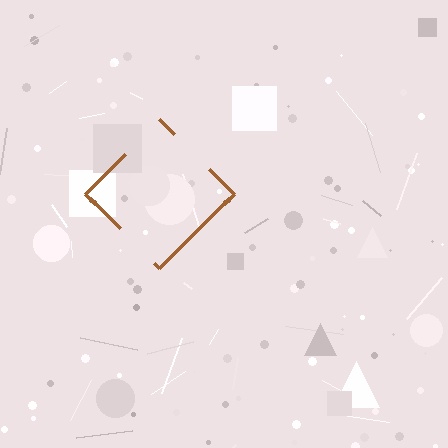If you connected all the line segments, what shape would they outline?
They would outline a diamond.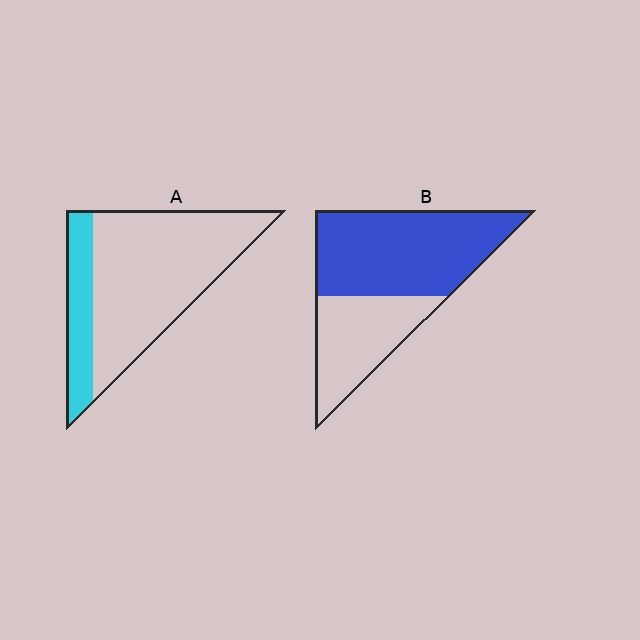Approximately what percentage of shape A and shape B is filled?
A is approximately 25% and B is approximately 65%.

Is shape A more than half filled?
No.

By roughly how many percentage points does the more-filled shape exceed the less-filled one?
By roughly 40 percentage points (B over A).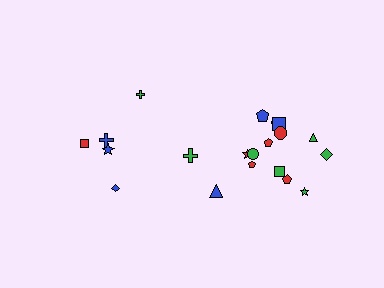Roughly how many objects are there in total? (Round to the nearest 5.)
Roughly 20 objects in total.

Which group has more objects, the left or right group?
The right group.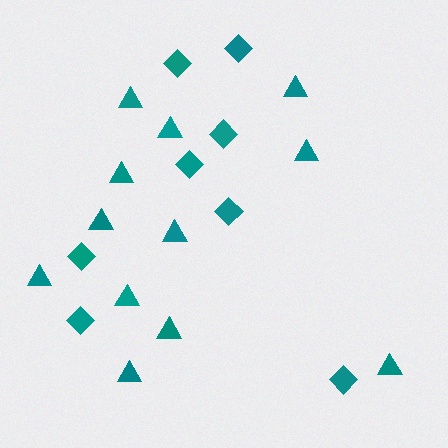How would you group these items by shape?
There are 2 groups: one group of diamonds (8) and one group of triangles (12).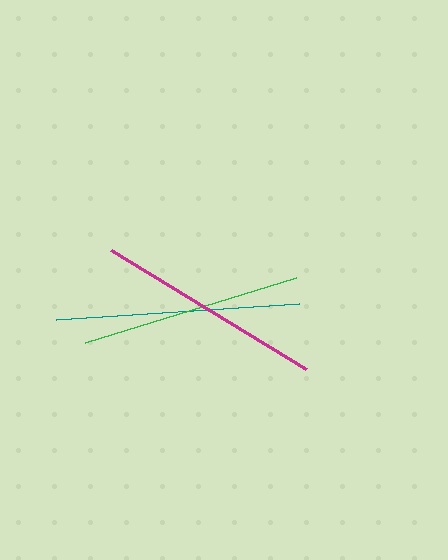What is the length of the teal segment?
The teal segment is approximately 244 pixels long.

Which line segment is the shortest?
The green line is the shortest at approximately 221 pixels.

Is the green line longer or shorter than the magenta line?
The magenta line is longer than the green line.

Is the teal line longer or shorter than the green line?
The teal line is longer than the green line.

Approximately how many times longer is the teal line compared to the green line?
The teal line is approximately 1.1 times the length of the green line.